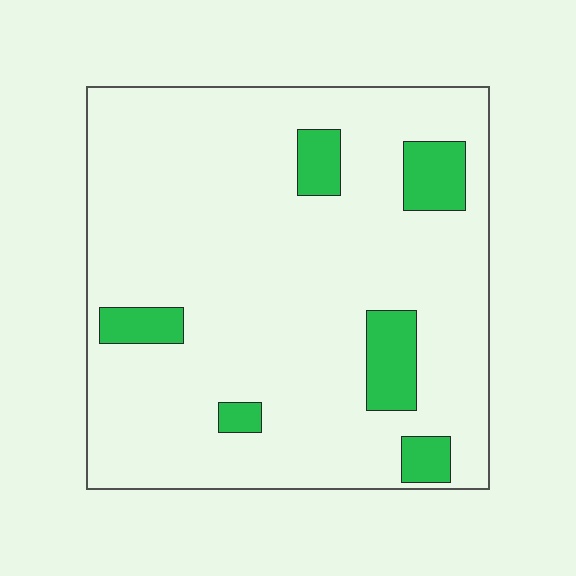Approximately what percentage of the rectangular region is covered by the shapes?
Approximately 10%.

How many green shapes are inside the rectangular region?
6.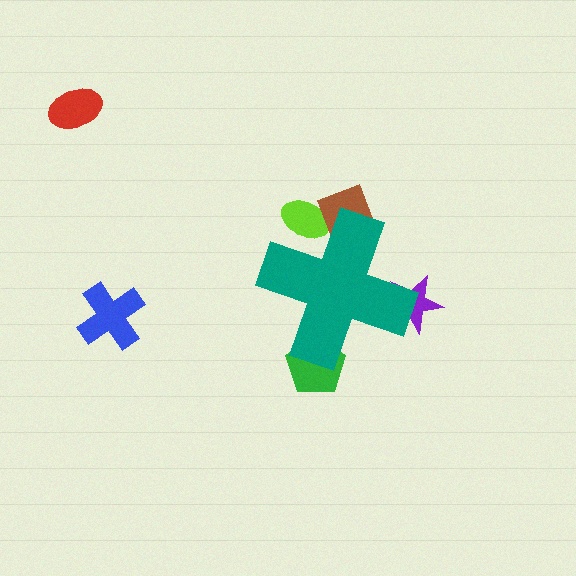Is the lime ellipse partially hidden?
Yes, the lime ellipse is partially hidden behind the teal cross.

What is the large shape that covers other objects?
A teal cross.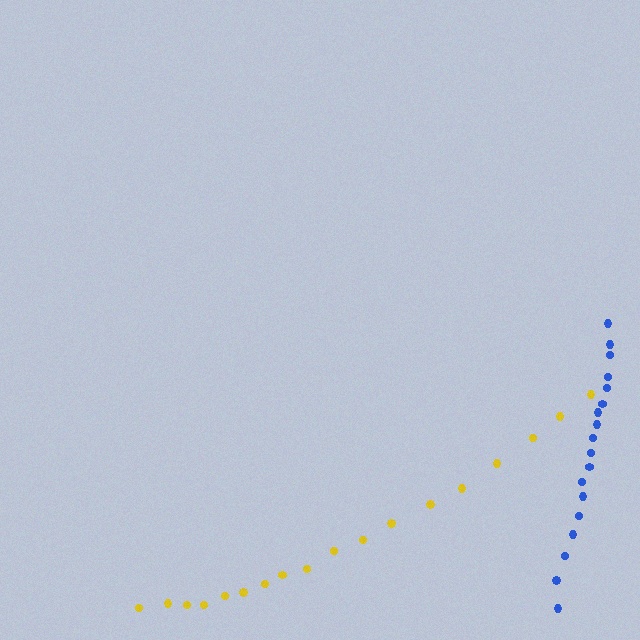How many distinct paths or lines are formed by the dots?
There are 2 distinct paths.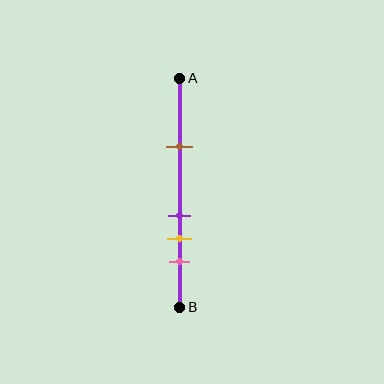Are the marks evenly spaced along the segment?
No, the marks are not evenly spaced.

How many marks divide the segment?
There are 4 marks dividing the segment.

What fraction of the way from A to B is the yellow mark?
The yellow mark is approximately 70% (0.7) of the way from A to B.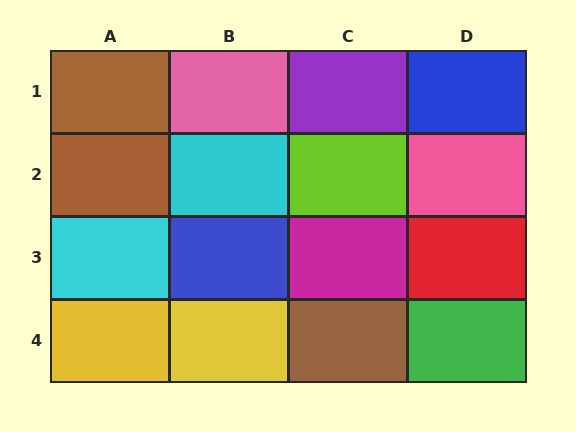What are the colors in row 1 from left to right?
Brown, pink, purple, blue.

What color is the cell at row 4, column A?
Yellow.